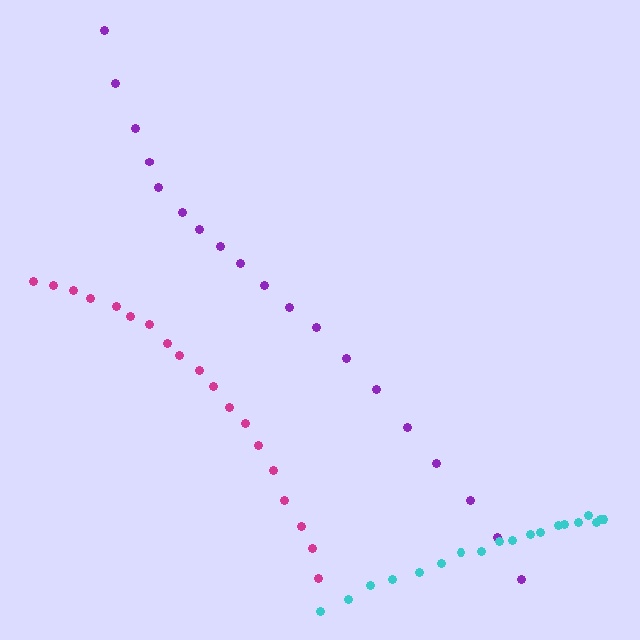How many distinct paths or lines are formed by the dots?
There are 3 distinct paths.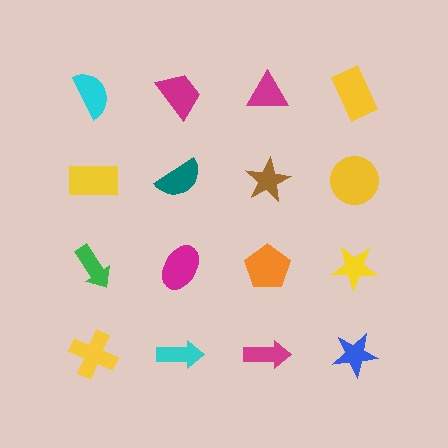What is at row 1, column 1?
A cyan semicircle.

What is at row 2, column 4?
A yellow circle.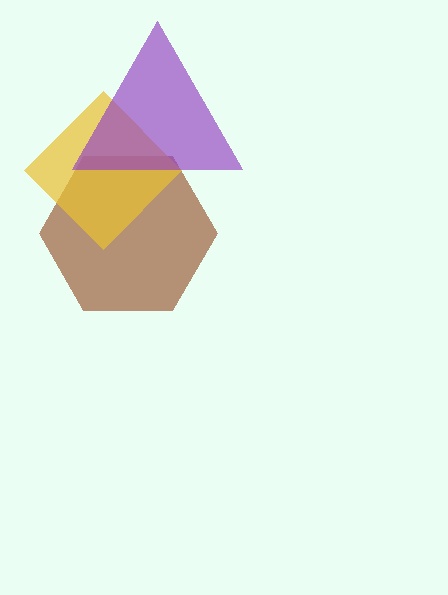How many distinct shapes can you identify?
There are 3 distinct shapes: a brown hexagon, a yellow diamond, a purple triangle.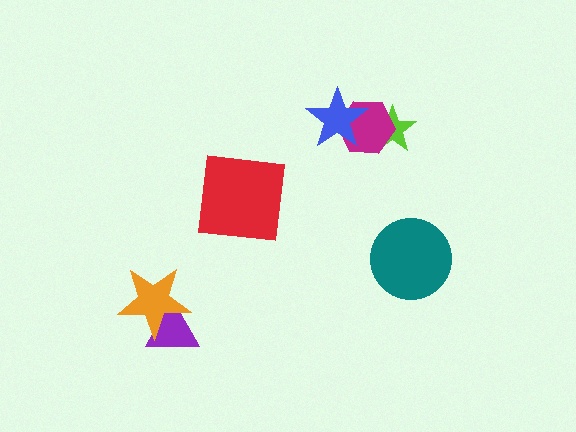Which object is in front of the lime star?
The magenta hexagon is in front of the lime star.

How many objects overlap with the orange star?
1 object overlaps with the orange star.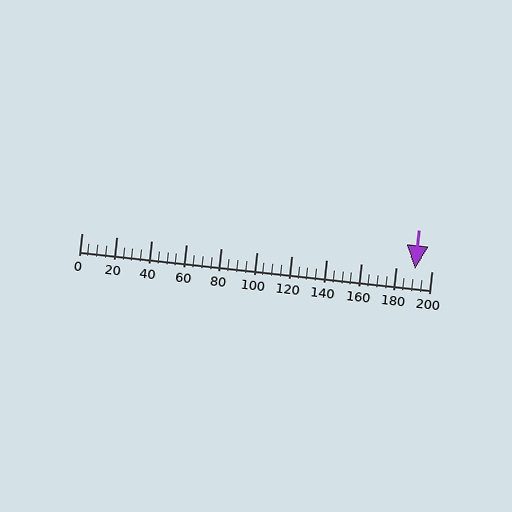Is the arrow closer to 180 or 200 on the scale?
The arrow is closer to 200.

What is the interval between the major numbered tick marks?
The major tick marks are spaced 20 units apart.